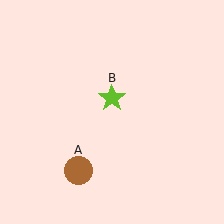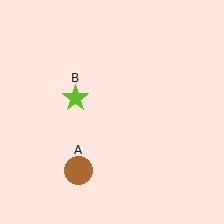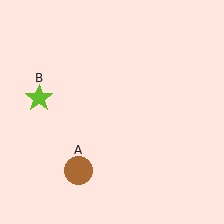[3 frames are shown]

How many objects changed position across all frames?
1 object changed position: lime star (object B).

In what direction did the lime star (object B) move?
The lime star (object B) moved left.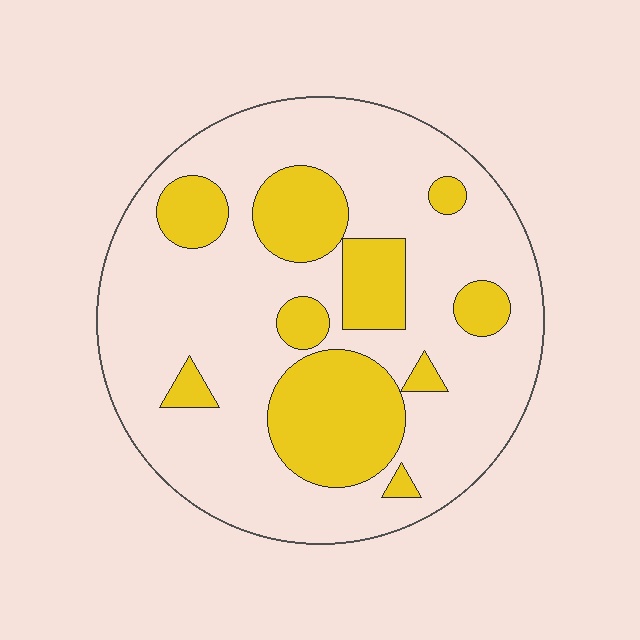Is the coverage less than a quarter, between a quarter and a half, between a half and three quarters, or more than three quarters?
Between a quarter and a half.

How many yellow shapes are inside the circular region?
10.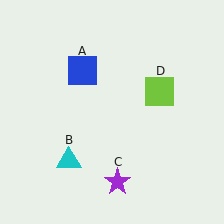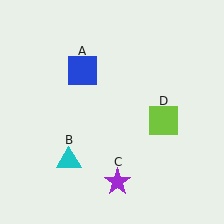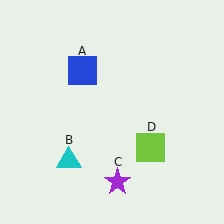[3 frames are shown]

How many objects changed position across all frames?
1 object changed position: lime square (object D).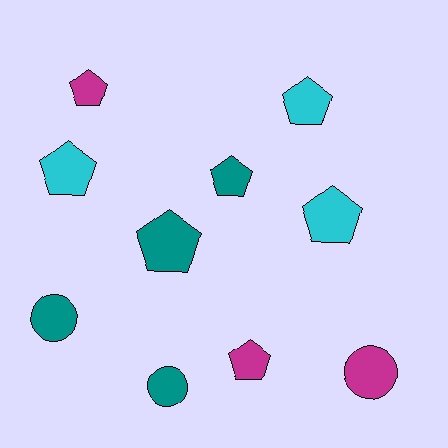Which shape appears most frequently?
Pentagon, with 7 objects.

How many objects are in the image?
There are 10 objects.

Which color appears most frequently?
Teal, with 4 objects.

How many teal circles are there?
There are 2 teal circles.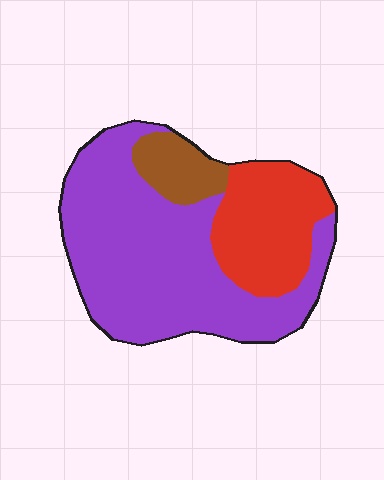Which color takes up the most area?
Purple, at roughly 65%.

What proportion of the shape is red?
Red takes up about one quarter (1/4) of the shape.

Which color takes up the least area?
Brown, at roughly 10%.